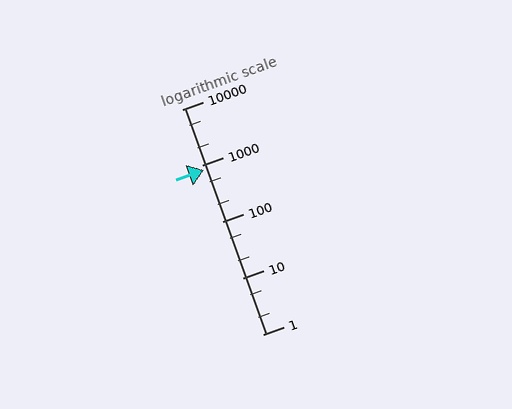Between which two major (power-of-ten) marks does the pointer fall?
The pointer is between 100 and 1000.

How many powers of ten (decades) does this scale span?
The scale spans 4 decades, from 1 to 10000.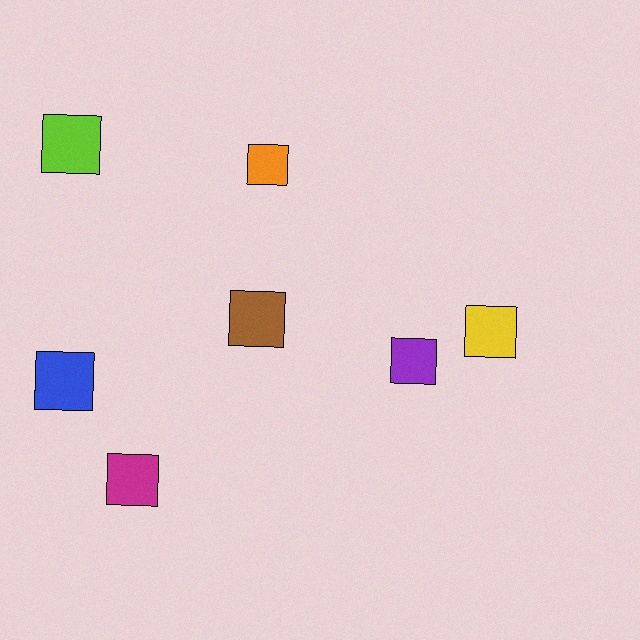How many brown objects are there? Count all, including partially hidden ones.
There is 1 brown object.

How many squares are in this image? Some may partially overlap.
There are 7 squares.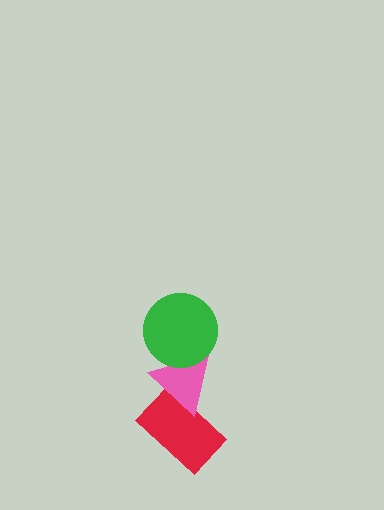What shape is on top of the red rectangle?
The pink triangle is on top of the red rectangle.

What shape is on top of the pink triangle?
The green circle is on top of the pink triangle.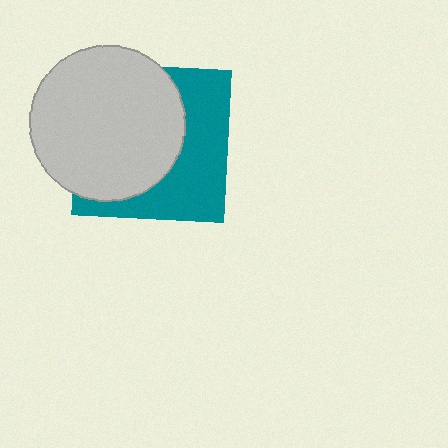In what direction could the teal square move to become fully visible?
The teal square could move right. That would shift it out from behind the light gray circle entirely.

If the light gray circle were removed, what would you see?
You would see the complete teal square.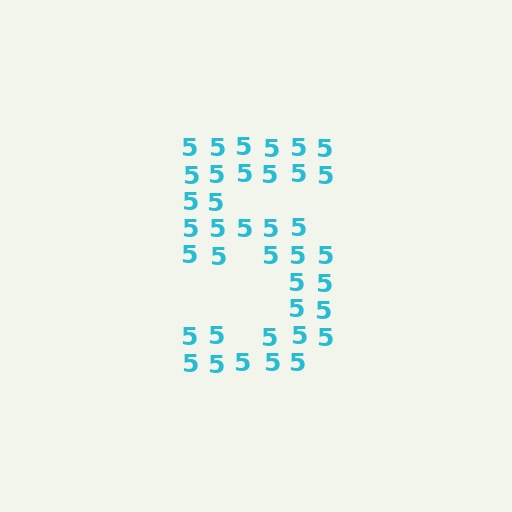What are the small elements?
The small elements are digit 5's.